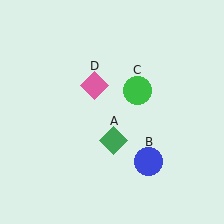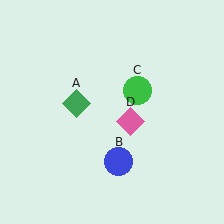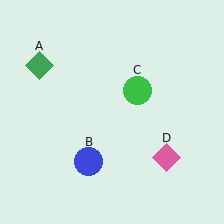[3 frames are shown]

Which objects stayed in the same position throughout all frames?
Green circle (object C) remained stationary.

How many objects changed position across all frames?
3 objects changed position: green diamond (object A), blue circle (object B), pink diamond (object D).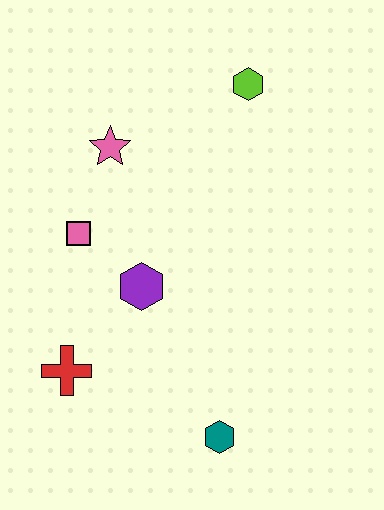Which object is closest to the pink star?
The pink square is closest to the pink star.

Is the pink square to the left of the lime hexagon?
Yes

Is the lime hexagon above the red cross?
Yes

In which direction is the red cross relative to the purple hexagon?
The red cross is below the purple hexagon.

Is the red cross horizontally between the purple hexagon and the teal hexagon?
No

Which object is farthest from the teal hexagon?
The lime hexagon is farthest from the teal hexagon.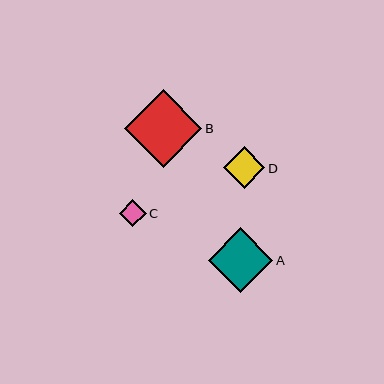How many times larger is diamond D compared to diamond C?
Diamond D is approximately 1.5 times the size of diamond C.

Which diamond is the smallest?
Diamond C is the smallest with a size of approximately 27 pixels.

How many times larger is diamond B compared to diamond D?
Diamond B is approximately 1.9 times the size of diamond D.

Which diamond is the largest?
Diamond B is the largest with a size of approximately 77 pixels.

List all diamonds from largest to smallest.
From largest to smallest: B, A, D, C.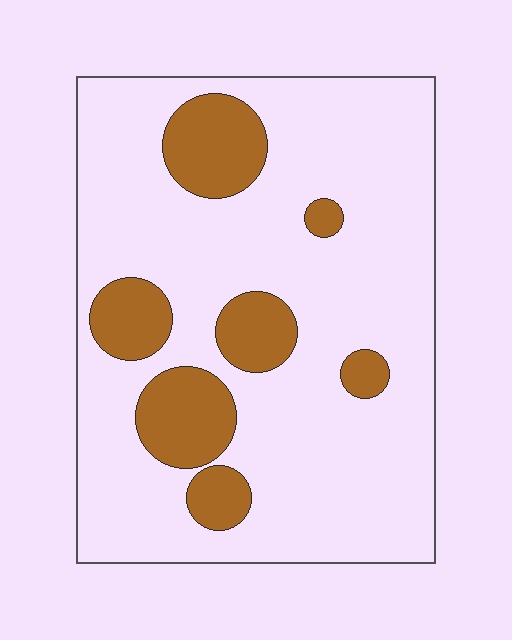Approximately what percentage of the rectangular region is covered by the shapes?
Approximately 20%.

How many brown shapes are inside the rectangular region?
7.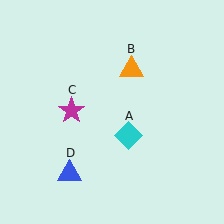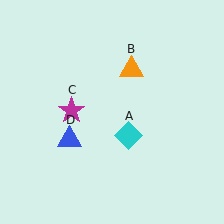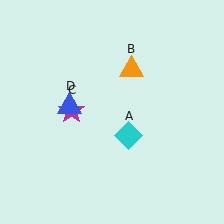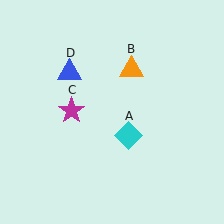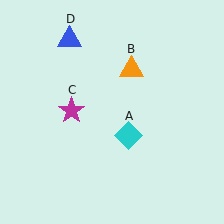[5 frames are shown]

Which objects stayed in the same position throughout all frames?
Cyan diamond (object A) and orange triangle (object B) and magenta star (object C) remained stationary.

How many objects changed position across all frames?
1 object changed position: blue triangle (object D).